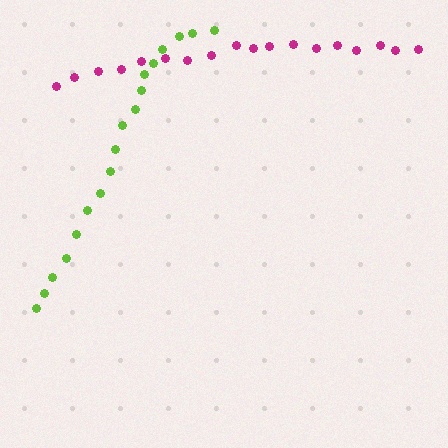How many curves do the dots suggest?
There are 2 distinct paths.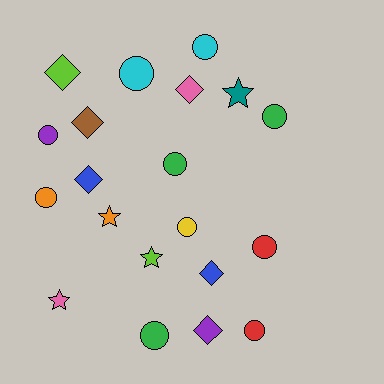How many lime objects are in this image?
There are 2 lime objects.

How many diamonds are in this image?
There are 6 diamonds.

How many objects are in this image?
There are 20 objects.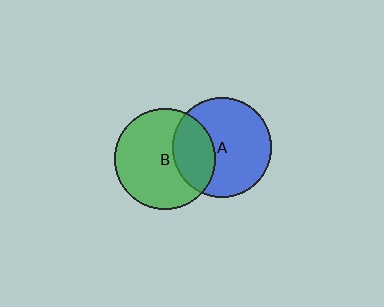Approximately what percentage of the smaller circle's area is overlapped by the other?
Approximately 30%.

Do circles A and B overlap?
Yes.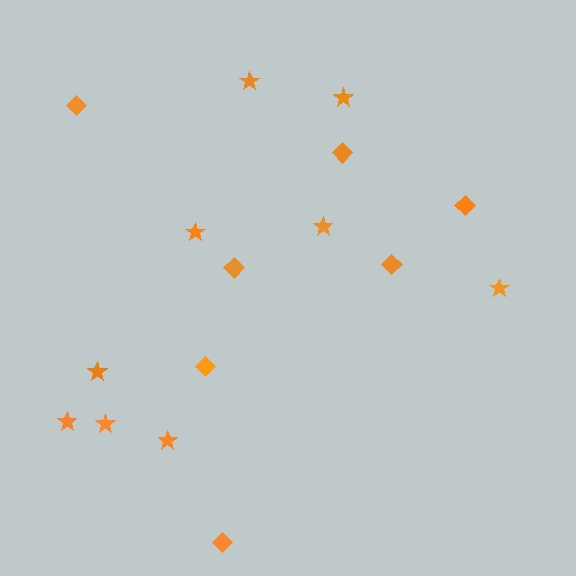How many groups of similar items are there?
There are 2 groups: one group of stars (9) and one group of diamonds (7).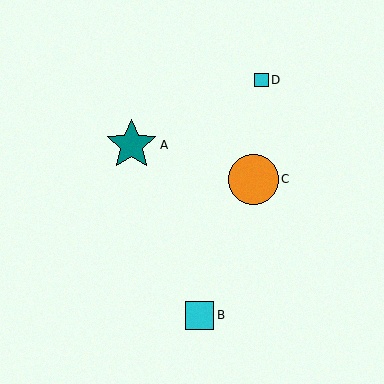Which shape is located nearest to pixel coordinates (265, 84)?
The cyan square (labeled D) at (261, 80) is nearest to that location.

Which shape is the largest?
The teal star (labeled A) is the largest.